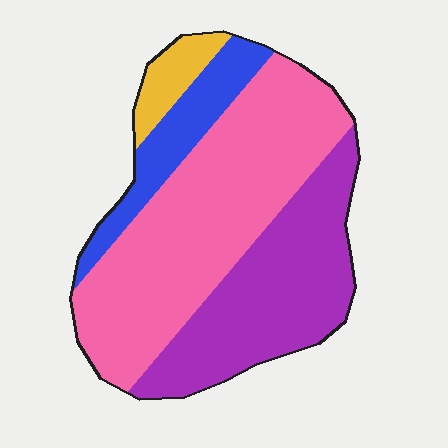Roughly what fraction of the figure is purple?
Purple takes up about one third (1/3) of the figure.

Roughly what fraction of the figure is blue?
Blue takes up less than a sixth of the figure.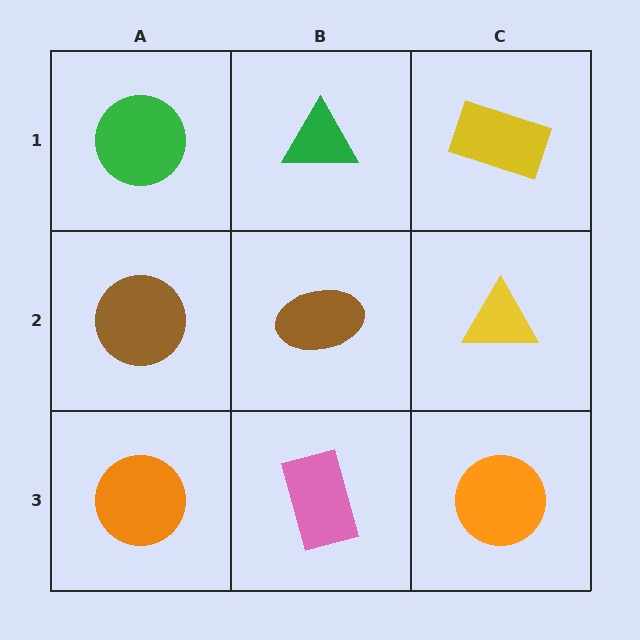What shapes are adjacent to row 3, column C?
A yellow triangle (row 2, column C), a pink rectangle (row 3, column B).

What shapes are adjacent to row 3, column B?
A brown ellipse (row 2, column B), an orange circle (row 3, column A), an orange circle (row 3, column C).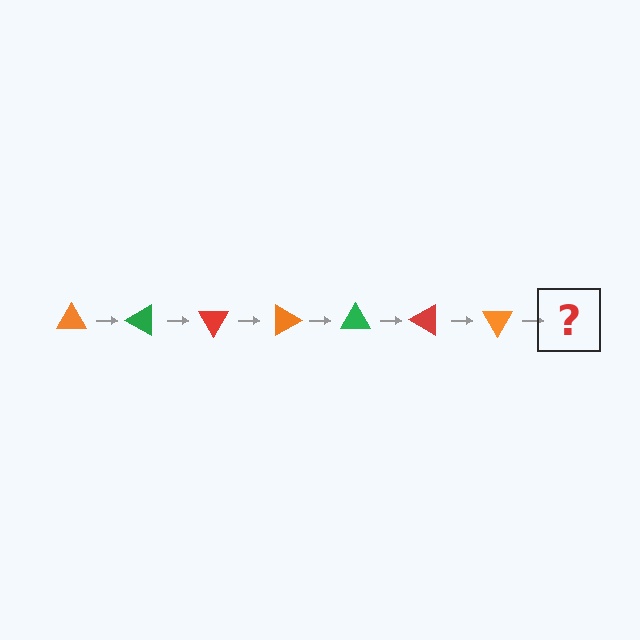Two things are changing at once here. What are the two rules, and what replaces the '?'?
The two rules are that it rotates 30 degrees each step and the color cycles through orange, green, and red. The '?' should be a green triangle, rotated 210 degrees from the start.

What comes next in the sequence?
The next element should be a green triangle, rotated 210 degrees from the start.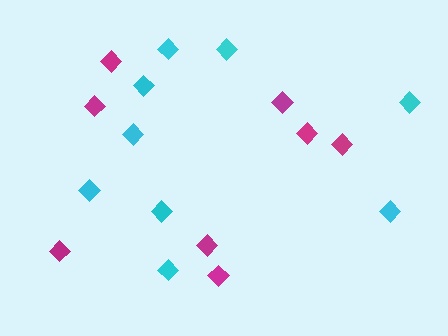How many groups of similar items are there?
There are 2 groups: one group of magenta diamonds (8) and one group of cyan diamonds (9).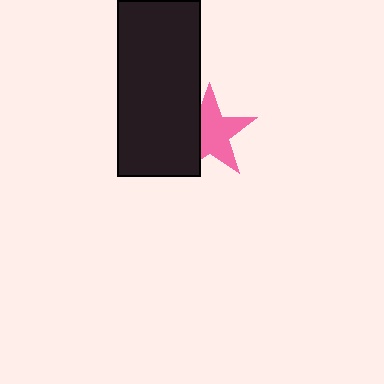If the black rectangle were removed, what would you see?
You would see the complete pink star.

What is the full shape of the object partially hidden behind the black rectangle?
The partially hidden object is a pink star.